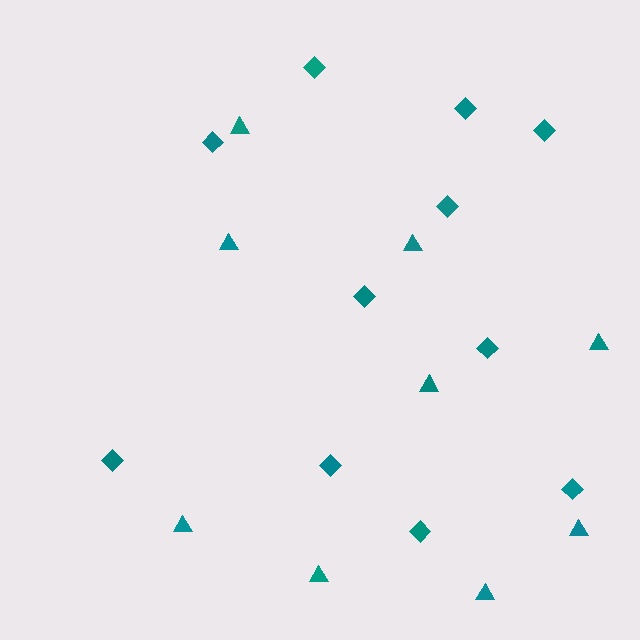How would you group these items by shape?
There are 2 groups: one group of diamonds (11) and one group of triangles (9).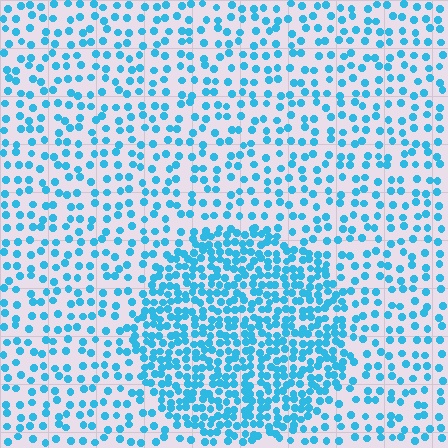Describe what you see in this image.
The image contains small cyan elements arranged at two different densities. A circle-shaped region is visible where the elements are more densely packed than the surrounding area.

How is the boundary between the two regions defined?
The boundary is defined by a change in element density (approximately 2.2x ratio). All elements are the same color, size, and shape.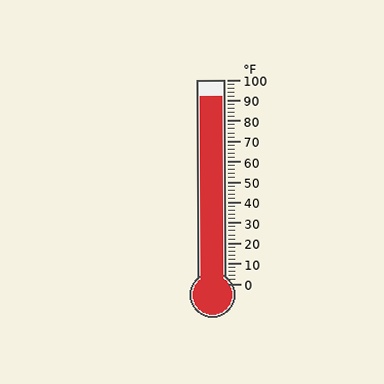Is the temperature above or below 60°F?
The temperature is above 60°F.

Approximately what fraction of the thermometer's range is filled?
The thermometer is filled to approximately 90% of its range.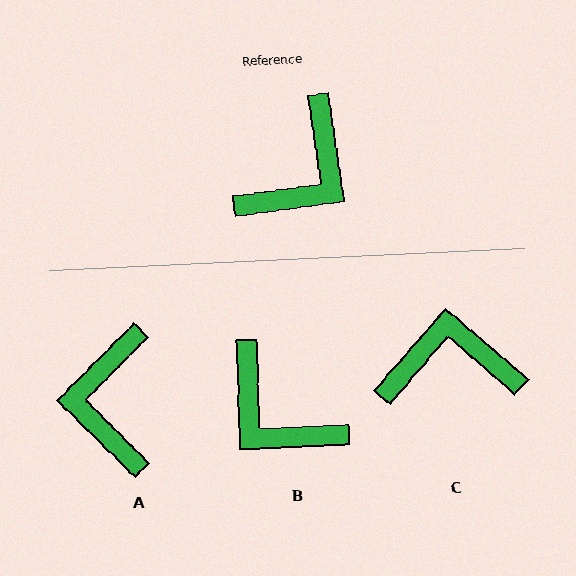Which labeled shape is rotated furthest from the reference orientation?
A, about 143 degrees away.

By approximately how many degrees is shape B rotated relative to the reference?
Approximately 96 degrees clockwise.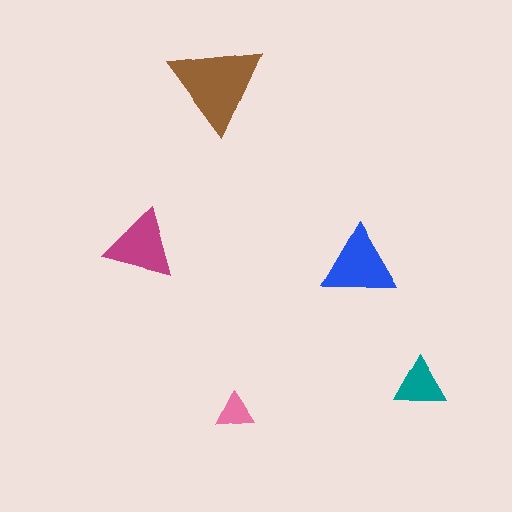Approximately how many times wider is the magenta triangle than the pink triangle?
About 2 times wider.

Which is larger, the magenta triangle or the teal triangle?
The magenta one.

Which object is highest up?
The brown triangle is topmost.